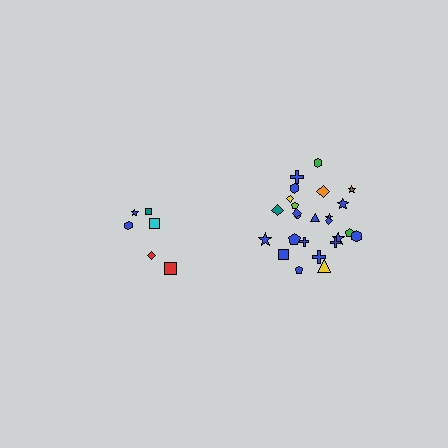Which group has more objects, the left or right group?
The right group.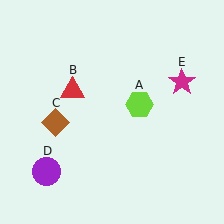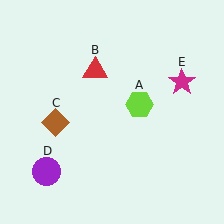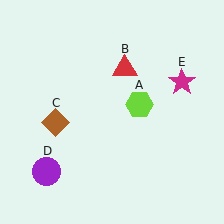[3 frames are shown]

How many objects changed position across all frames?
1 object changed position: red triangle (object B).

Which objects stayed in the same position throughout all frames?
Lime hexagon (object A) and brown diamond (object C) and purple circle (object D) and magenta star (object E) remained stationary.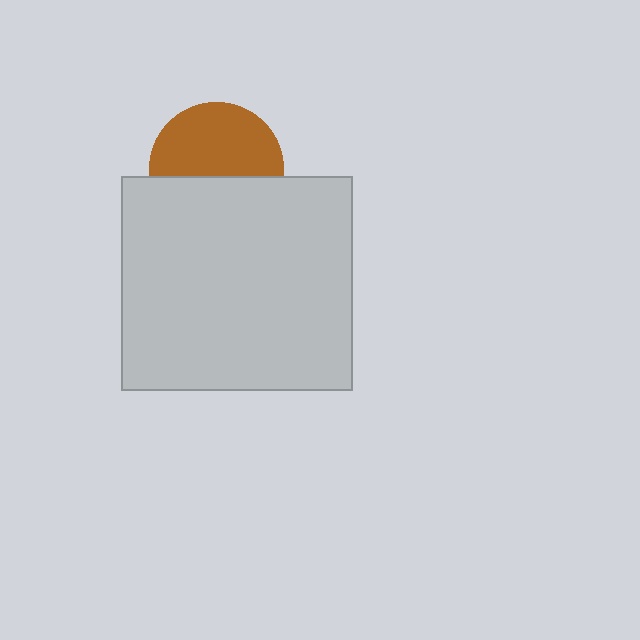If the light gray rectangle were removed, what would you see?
You would see the complete brown circle.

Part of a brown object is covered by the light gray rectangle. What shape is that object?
It is a circle.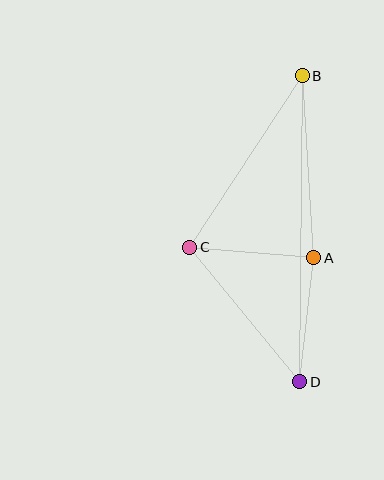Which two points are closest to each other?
Points A and D are closest to each other.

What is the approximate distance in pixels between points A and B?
The distance between A and B is approximately 183 pixels.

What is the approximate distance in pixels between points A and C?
The distance between A and C is approximately 125 pixels.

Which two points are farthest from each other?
Points B and D are farthest from each other.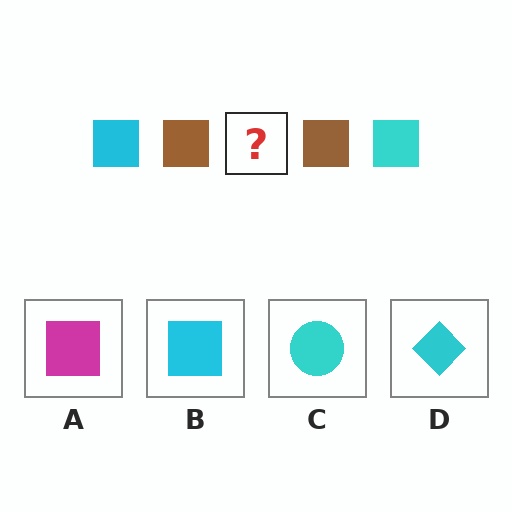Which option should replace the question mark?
Option B.